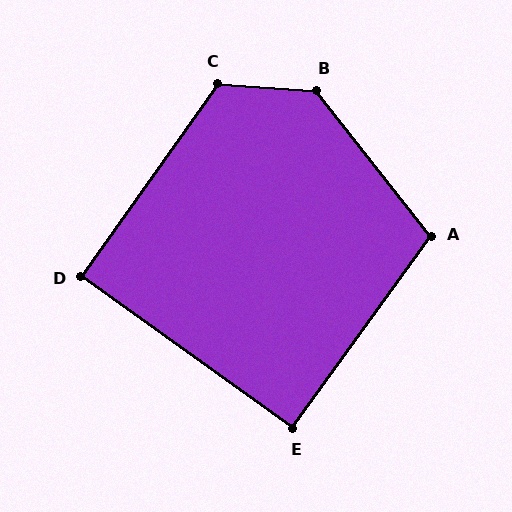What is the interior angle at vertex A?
Approximately 106 degrees (obtuse).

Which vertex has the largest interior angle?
B, at approximately 132 degrees.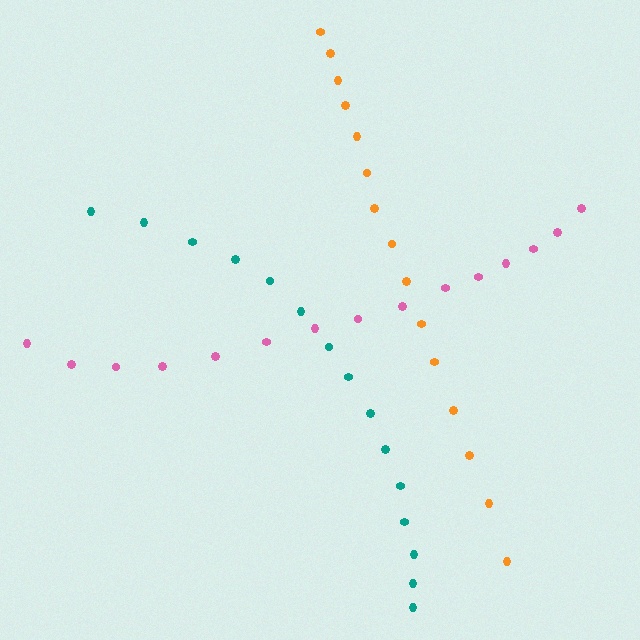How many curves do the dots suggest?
There are 3 distinct paths.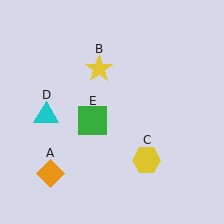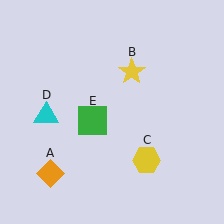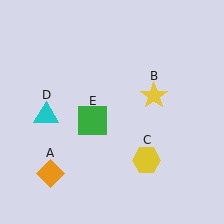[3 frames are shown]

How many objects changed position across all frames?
1 object changed position: yellow star (object B).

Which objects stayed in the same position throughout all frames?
Orange diamond (object A) and yellow hexagon (object C) and cyan triangle (object D) and green square (object E) remained stationary.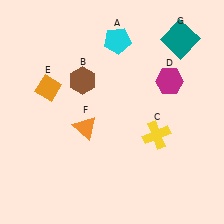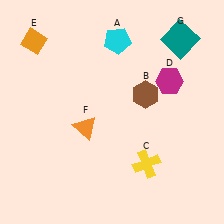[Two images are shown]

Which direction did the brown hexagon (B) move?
The brown hexagon (B) moved right.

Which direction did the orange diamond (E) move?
The orange diamond (E) moved up.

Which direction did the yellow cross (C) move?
The yellow cross (C) moved down.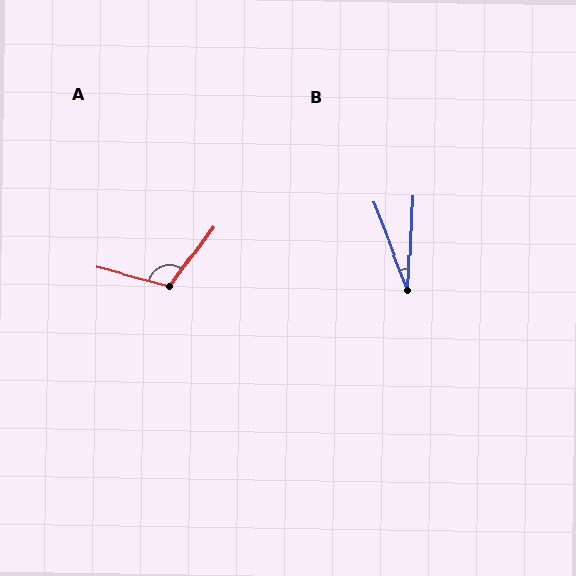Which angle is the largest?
A, at approximately 112 degrees.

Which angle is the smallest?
B, at approximately 24 degrees.